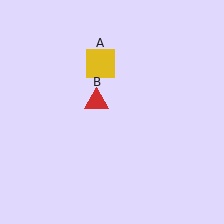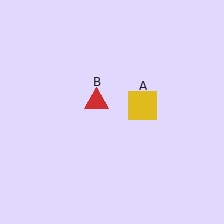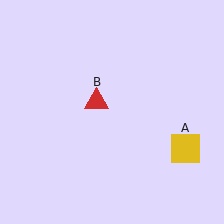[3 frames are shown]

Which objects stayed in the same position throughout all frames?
Red triangle (object B) remained stationary.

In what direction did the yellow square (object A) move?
The yellow square (object A) moved down and to the right.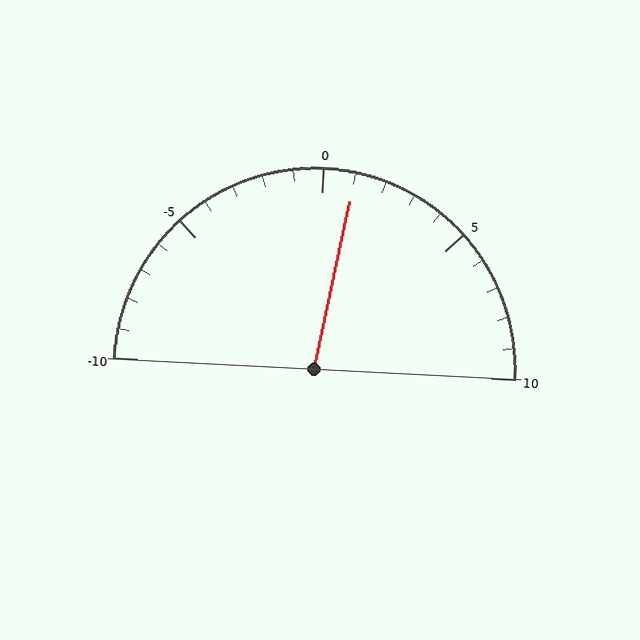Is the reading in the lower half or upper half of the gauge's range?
The reading is in the upper half of the range (-10 to 10).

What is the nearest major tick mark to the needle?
The nearest major tick mark is 0.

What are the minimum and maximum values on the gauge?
The gauge ranges from -10 to 10.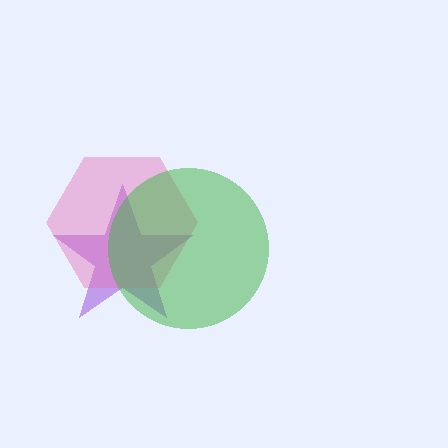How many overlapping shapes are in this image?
There are 3 overlapping shapes in the image.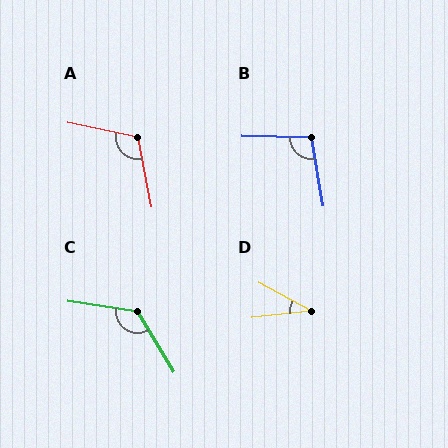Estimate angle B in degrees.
Approximately 101 degrees.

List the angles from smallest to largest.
D (35°), B (101°), A (113°), C (129°).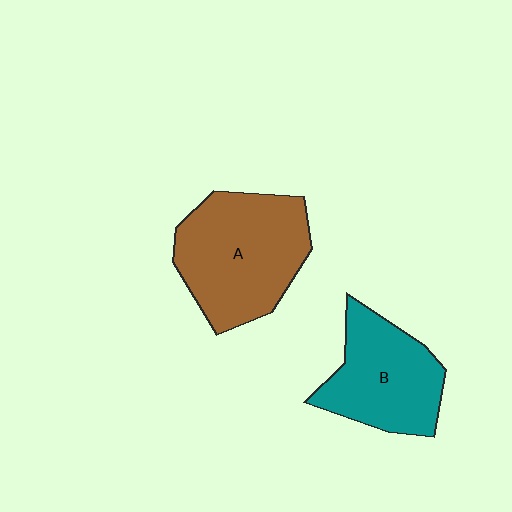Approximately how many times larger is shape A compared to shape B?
Approximately 1.3 times.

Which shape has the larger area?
Shape A (brown).